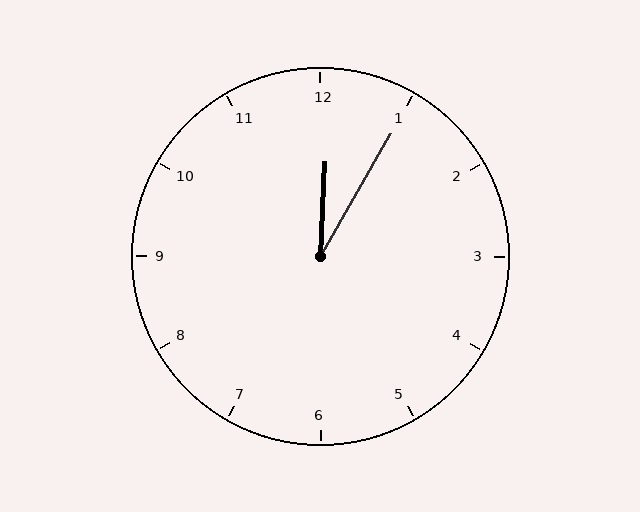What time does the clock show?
12:05.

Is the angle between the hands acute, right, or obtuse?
It is acute.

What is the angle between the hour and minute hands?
Approximately 28 degrees.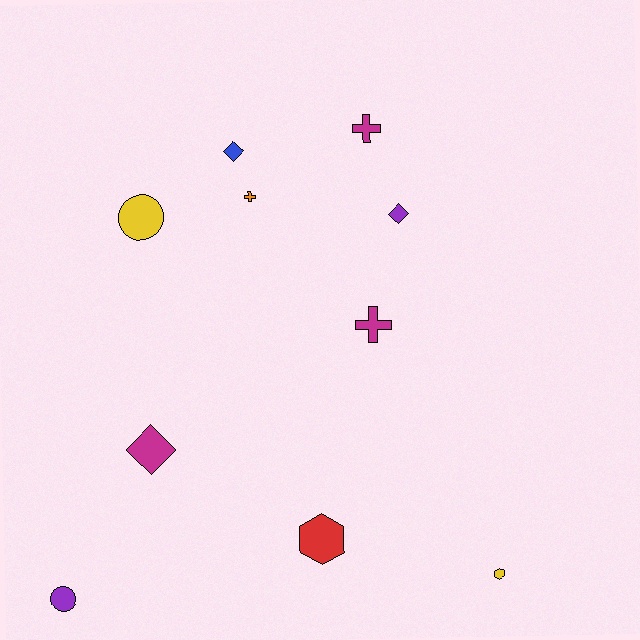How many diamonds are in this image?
There are 3 diamonds.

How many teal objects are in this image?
There are no teal objects.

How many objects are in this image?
There are 10 objects.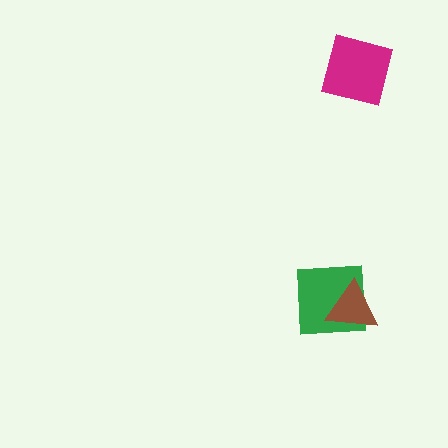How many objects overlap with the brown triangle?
1 object overlaps with the brown triangle.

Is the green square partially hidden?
Yes, it is partially covered by another shape.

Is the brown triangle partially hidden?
No, no other shape covers it.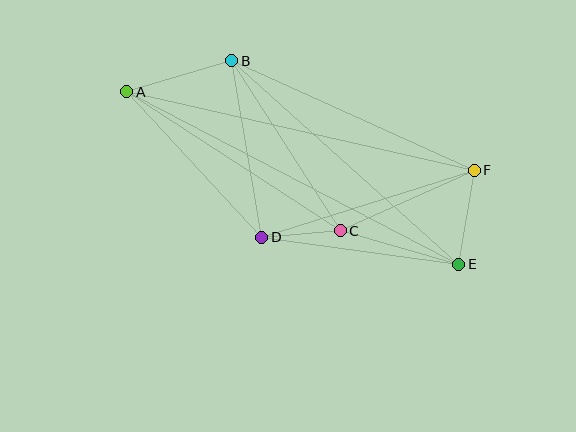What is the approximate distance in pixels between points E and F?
The distance between E and F is approximately 96 pixels.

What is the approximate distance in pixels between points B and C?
The distance between B and C is approximately 202 pixels.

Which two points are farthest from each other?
Points A and E are farthest from each other.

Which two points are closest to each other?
Points C and D are closest to each other.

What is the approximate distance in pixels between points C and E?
The distance between C and E is approximately 123 pixels.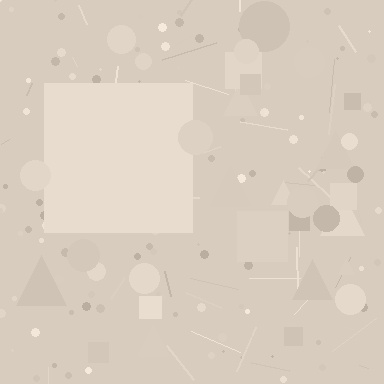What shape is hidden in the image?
A square is hidden in the image.